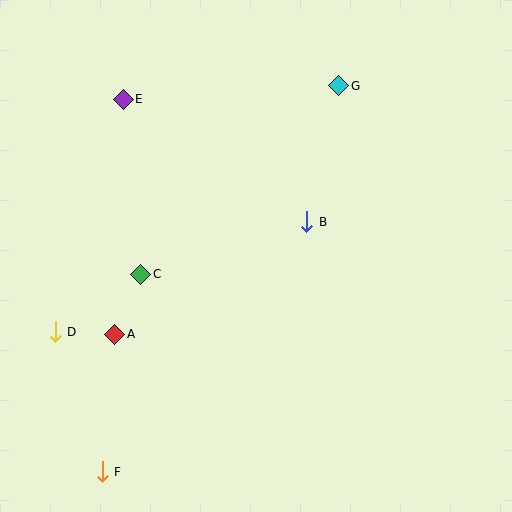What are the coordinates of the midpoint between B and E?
The midpoint between B and E is at (215, 160).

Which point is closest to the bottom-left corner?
Point F is closest to the bottom-left corner.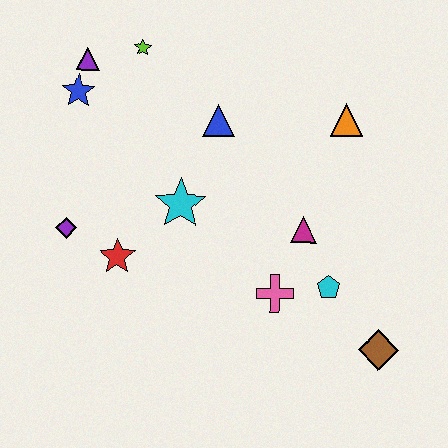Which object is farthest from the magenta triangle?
The purple triangle is farthest from the magenta triangle.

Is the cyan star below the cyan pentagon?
No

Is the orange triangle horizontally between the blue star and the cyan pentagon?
No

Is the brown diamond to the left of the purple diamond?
No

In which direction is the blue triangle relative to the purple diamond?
The blue triangle is to the right of the purple diamond.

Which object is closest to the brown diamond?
The cyan pentagon is closest to the brown diamond.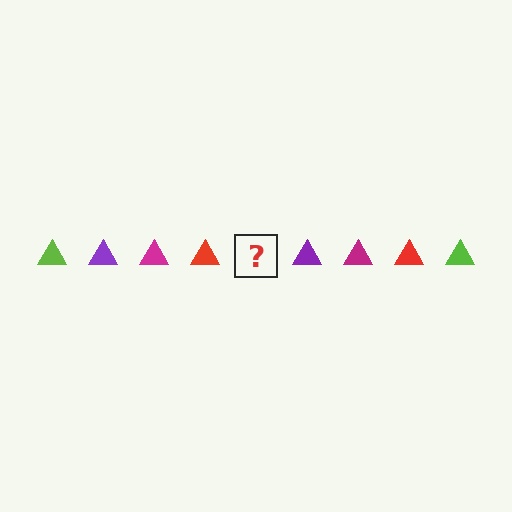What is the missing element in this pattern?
The missing element is a lime triangle.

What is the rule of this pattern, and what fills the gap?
The rule is that the pattern cycles through lime, purple, magenta, red triangles. The gap should be filled with a lime triangle.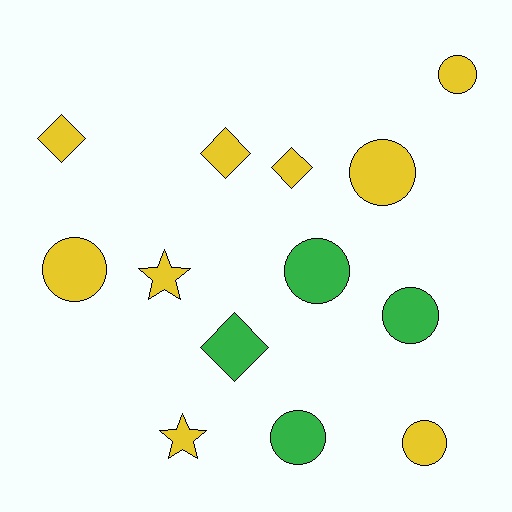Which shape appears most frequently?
Circle, with 7 objects.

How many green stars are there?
There are no green stars.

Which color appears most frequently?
Yellow, with 9 objects.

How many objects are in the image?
There are 13 objects.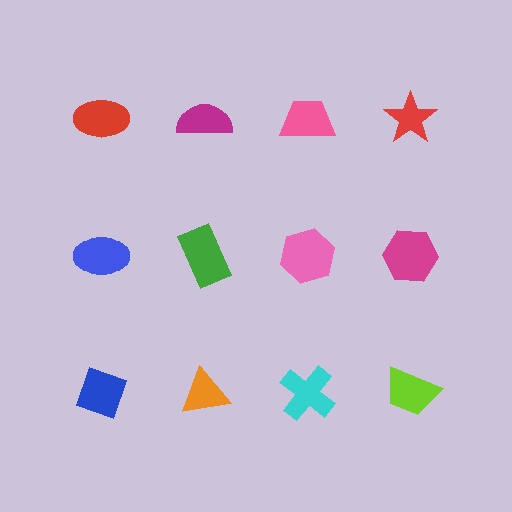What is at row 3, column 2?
An orange triangle.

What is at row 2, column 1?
A blue ellipse.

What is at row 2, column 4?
A magenta hexagon.